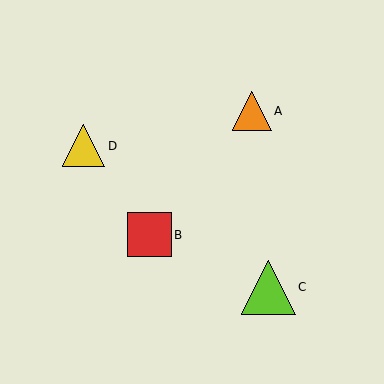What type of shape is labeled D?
Shape D is a yellow triangle.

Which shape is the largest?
The lime triangle (labeled C) is the largest.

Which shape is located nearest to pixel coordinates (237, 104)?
The orange triangle (labeled A) at (252, 111) is nearest to that location.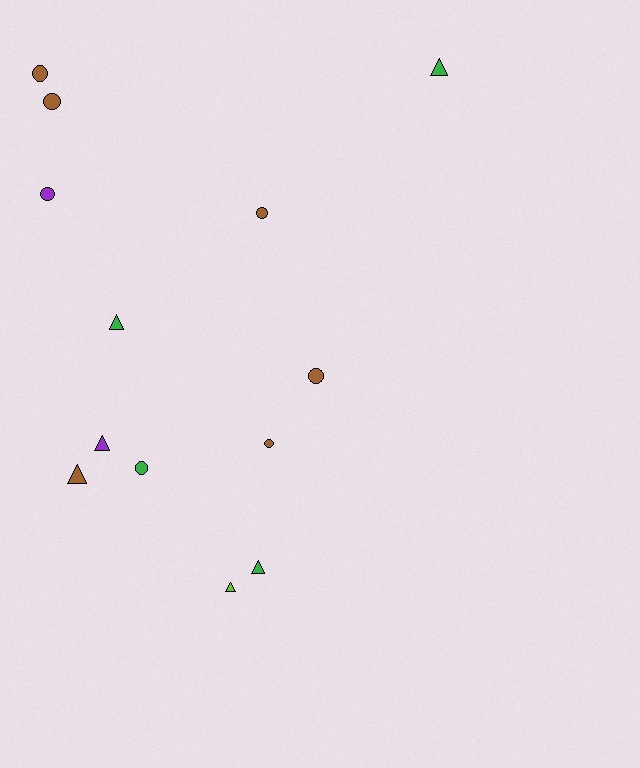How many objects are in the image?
There are 13 objects.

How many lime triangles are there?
There is 1 lime triangle.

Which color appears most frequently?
Brown, with 6 objects.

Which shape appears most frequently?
Circle, with 7 objects.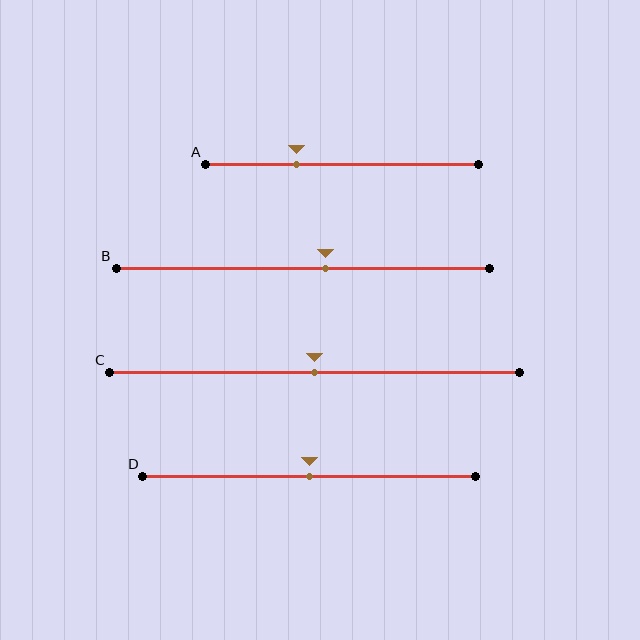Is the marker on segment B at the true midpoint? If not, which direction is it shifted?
No, the marker on segment B is shifted to the right by about 6% of the segment length.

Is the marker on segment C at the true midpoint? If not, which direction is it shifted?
Yes, the marker on segment C is at the true midpoint.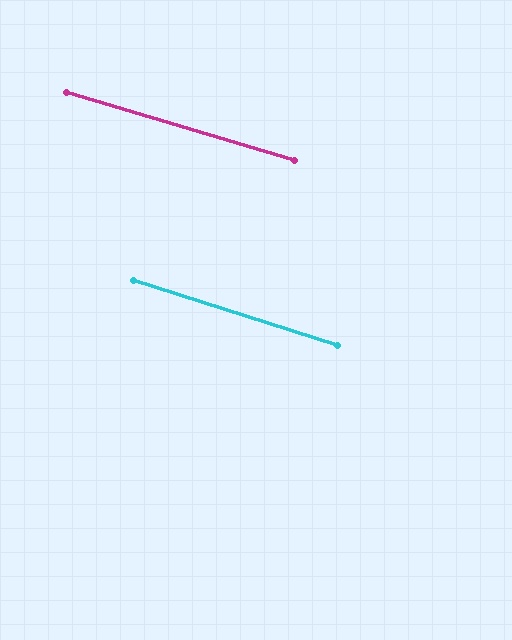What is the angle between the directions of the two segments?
Approximately 1 degree.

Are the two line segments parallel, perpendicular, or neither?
Parallel — their directions differ by only 1.0°.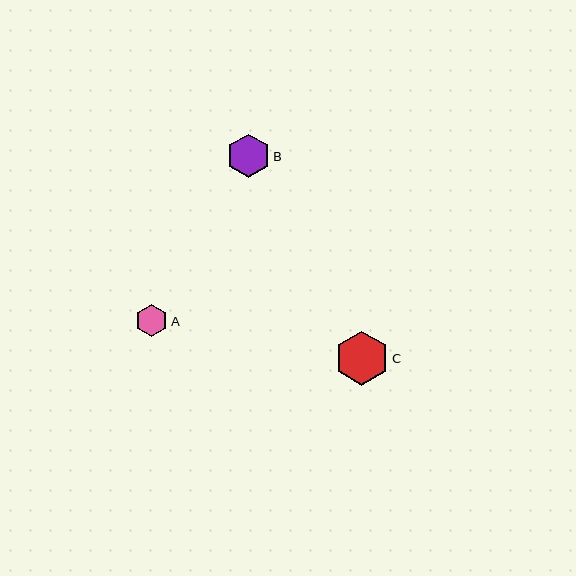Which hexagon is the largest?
Hexagon C is the largest with a size of approximately 54 pixels.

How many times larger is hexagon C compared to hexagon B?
Hexagon C is approximately 1.3 times the size of hexagon B.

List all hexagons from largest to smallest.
From largest to smallest: C, B, A.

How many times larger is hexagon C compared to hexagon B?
Hexagon C is approximately 1.3 times the size of hexagon B.